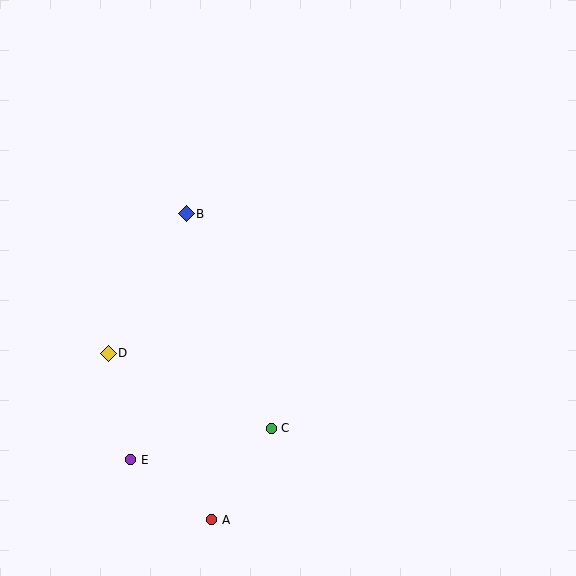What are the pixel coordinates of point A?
Point A is at (212, 520).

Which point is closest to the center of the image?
Point B at (186, 214) is closest to the center.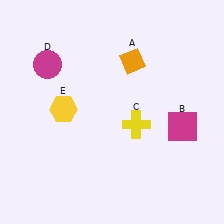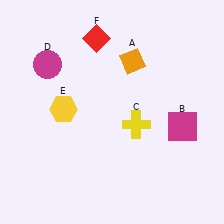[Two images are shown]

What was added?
A red diamond (F) was added in Image 2.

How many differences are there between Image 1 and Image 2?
There is 1 difference between the two images.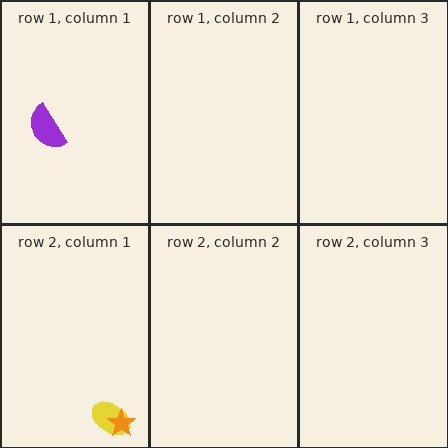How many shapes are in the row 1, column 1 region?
1.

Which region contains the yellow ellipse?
The row 2, column 1 region.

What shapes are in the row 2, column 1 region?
The yellow ellipse, the orange star.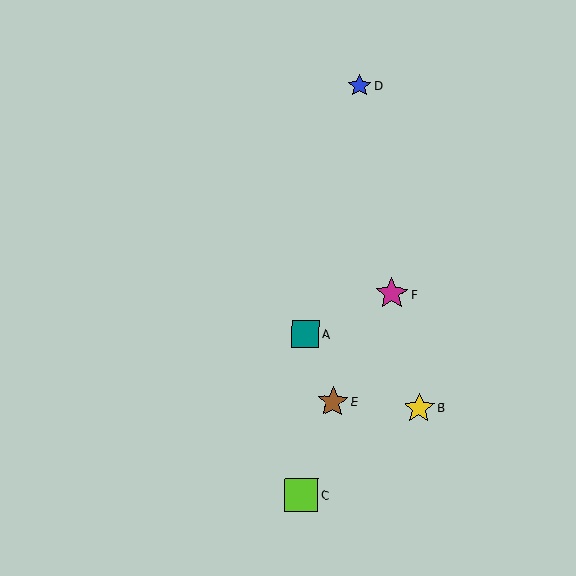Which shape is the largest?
The lime square (labeled C) is the largest.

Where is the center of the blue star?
The center of the blue star is at (359, 86).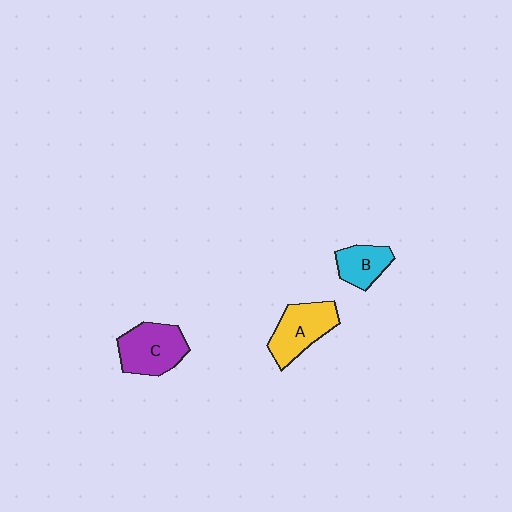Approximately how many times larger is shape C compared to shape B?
Approximately 1.6 times.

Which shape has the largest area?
Shape C (purple).